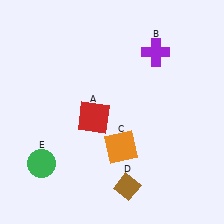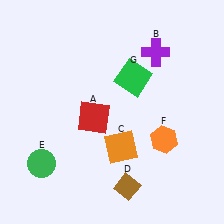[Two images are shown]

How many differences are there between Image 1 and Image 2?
There are 2 differences between the two images.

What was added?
An orange hexagon (F), a green square (G) were added in Image 2.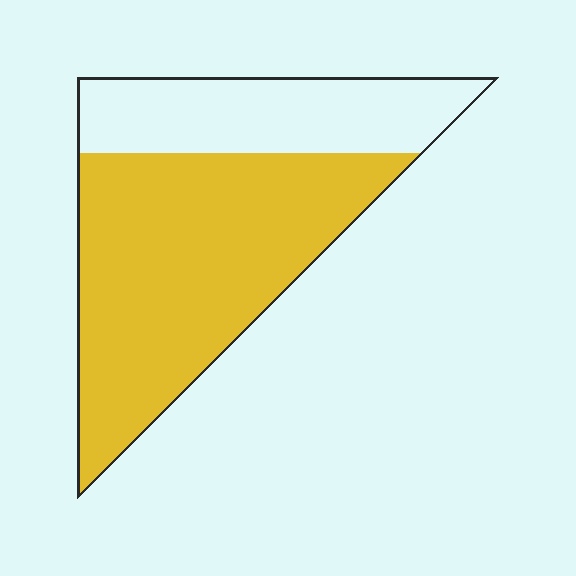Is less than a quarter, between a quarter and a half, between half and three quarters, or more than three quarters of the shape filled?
Between half and three quarters.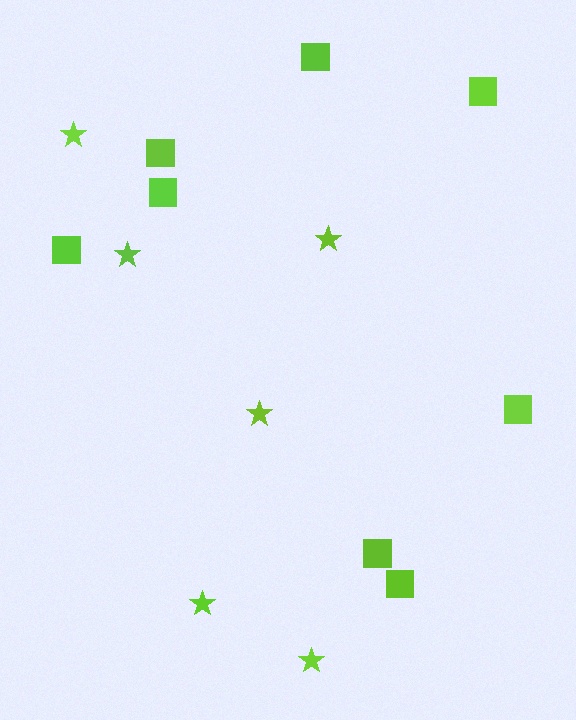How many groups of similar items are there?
There are 2 groups: one group of squares (8) and one group of stars (6).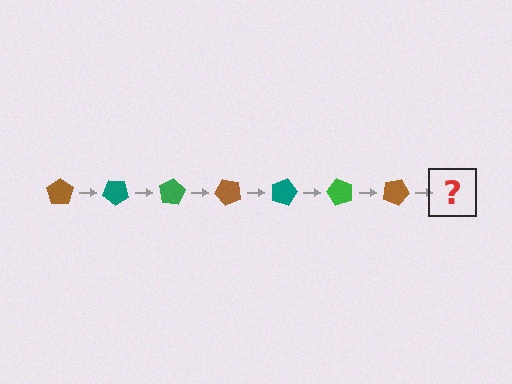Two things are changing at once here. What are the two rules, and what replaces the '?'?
The two rules are that it rotates 40 degrees each step and the color cycles through brown, teal, and green. The '?' should be a teal pentagon, rotated 280 degrees from the start.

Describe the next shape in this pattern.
It should be a teal pentagon, rotated 280 degrees from the start.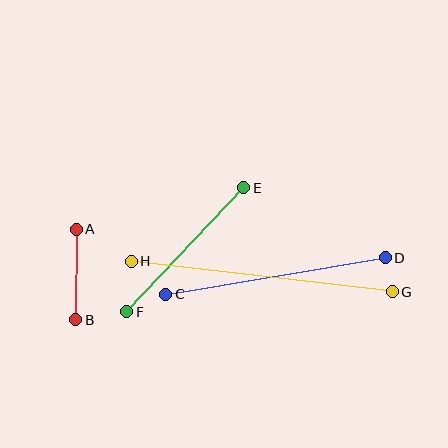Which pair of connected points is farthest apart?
Points G and H are farthest apart.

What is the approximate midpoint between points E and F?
The midpoint is at approximately (185, 250) pixels.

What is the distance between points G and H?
The distance is approximately 263 pixels.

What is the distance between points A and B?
The distance is approximately 91 pixels.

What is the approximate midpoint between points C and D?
The midpoint is at approximately (275, 276) pixels.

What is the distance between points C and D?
The distance is approximately 222 pixels.